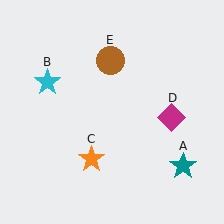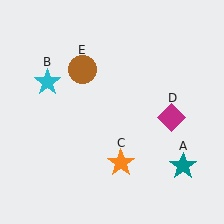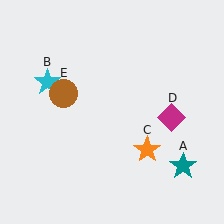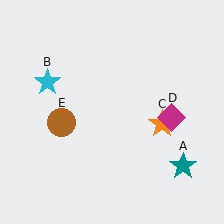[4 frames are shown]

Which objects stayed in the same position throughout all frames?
Teal star (object A) and cyan star (object B) and magenta diamond (object D) remained stationary.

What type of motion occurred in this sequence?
The orange star (object C), brown circle (object E) rotated counterclockwise around the center of the scene.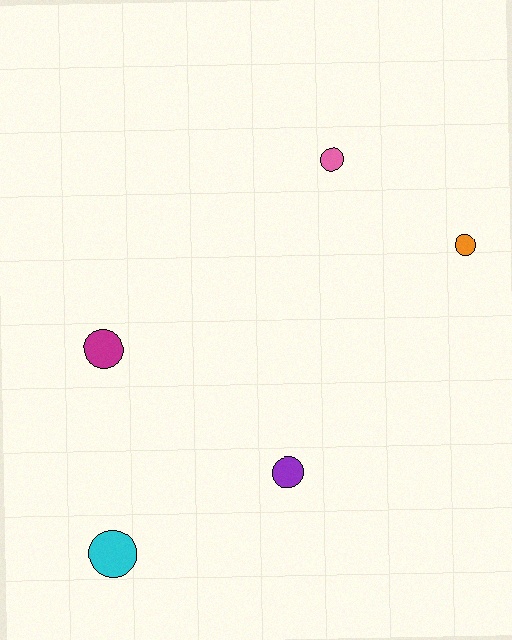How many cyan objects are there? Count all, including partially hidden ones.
There is 1 cyan object.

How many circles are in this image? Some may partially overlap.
There are 5 circles.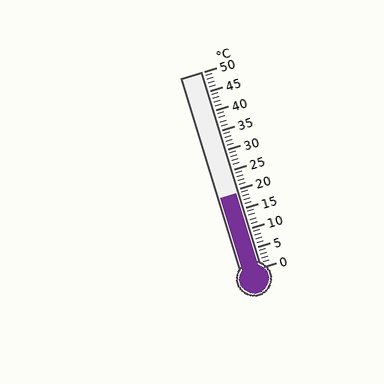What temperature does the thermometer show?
The thermometer shows approximately 19°C.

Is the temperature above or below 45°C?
The temperature is below 45°C.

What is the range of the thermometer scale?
The thermometer scale ranges from 0°C to 50°C.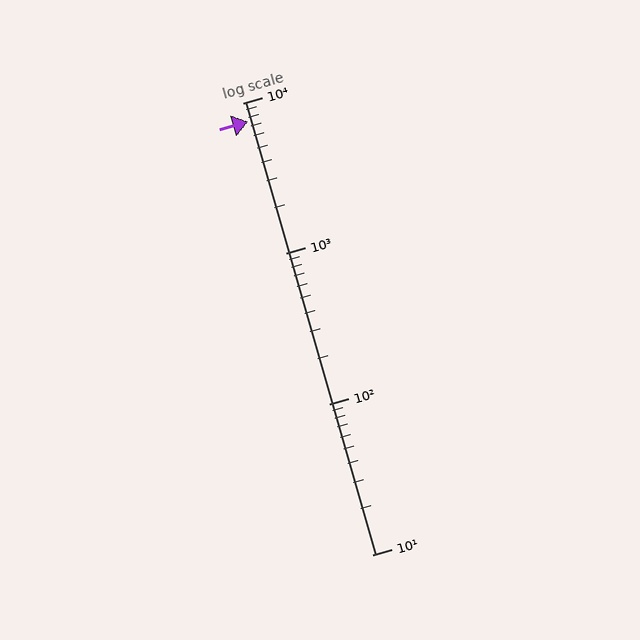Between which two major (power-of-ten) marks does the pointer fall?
The pointer is between 1000 and 10000.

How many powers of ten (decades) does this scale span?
The scale spans 3 decades, from 10 to 10000.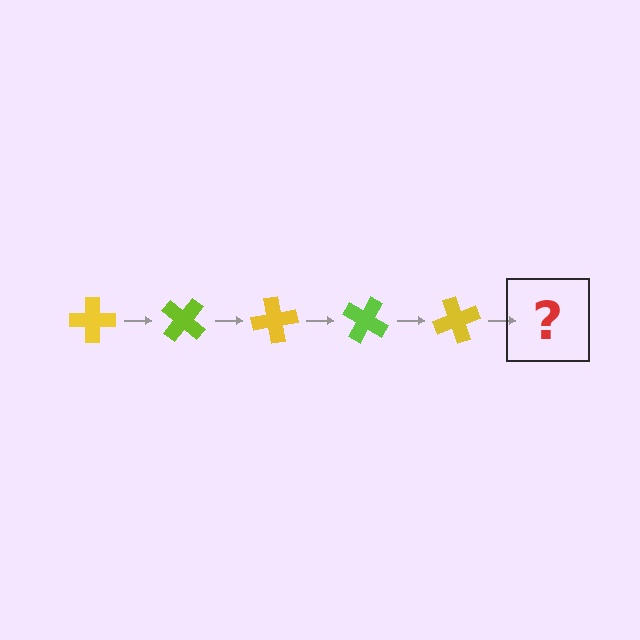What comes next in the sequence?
The next element should be a lime cross, rotated 200 degrees from the start.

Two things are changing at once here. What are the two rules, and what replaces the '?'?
The two rules are that it rotates 40 degrees each step and the color cycles through yellow and lime. The '?' should be a lime cross, rotated 200 degrees from the start.